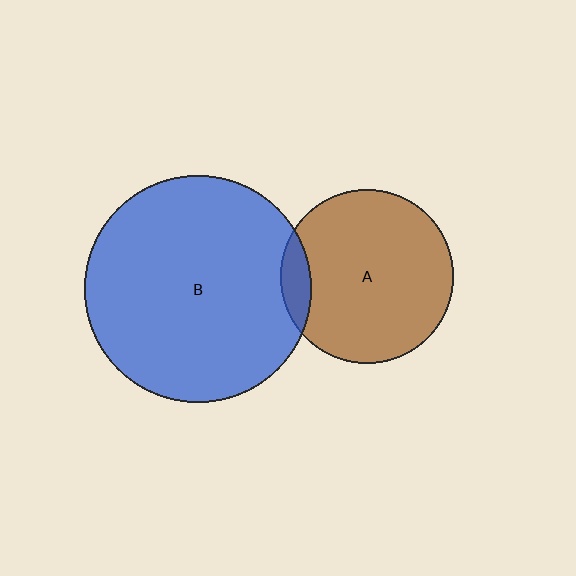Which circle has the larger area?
Circle B (blue).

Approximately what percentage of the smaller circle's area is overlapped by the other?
Approximately 10%.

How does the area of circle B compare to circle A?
Approximately 1.7 times.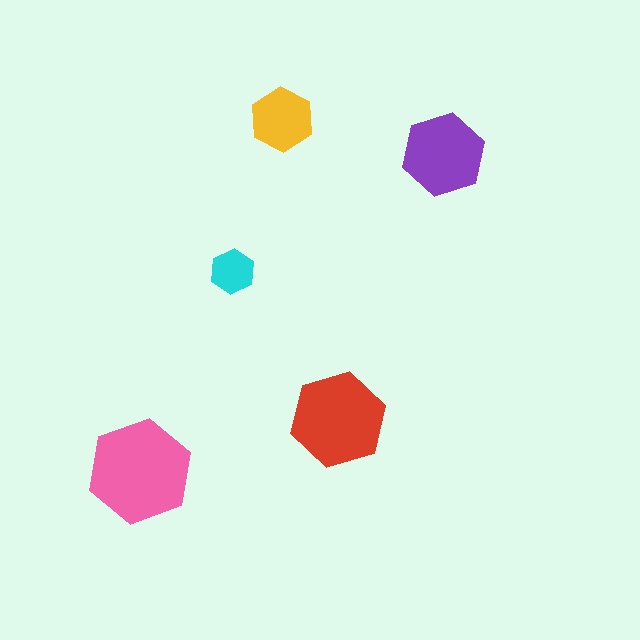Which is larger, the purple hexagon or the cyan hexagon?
The purple one.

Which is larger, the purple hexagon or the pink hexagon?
The pink one.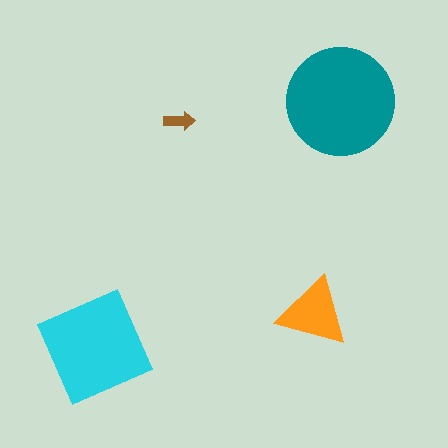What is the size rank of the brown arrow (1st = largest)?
4th.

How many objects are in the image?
There are 4 objects in the image.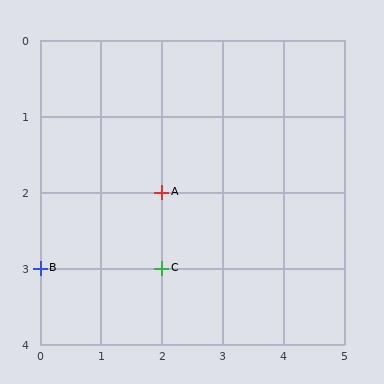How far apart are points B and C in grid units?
Points B and C are 2 columns apart.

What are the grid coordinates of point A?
Point A is at grid coordinates (2, 2).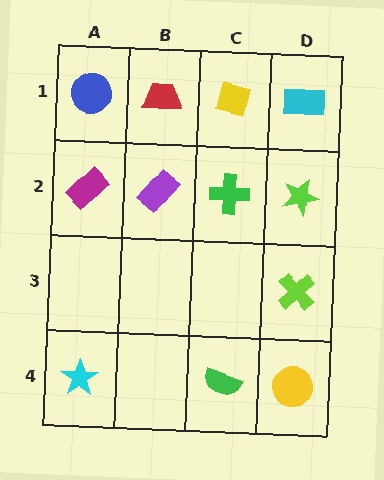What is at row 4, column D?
A yellow circle.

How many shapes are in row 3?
1 shape.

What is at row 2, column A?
A magenta rectangle.